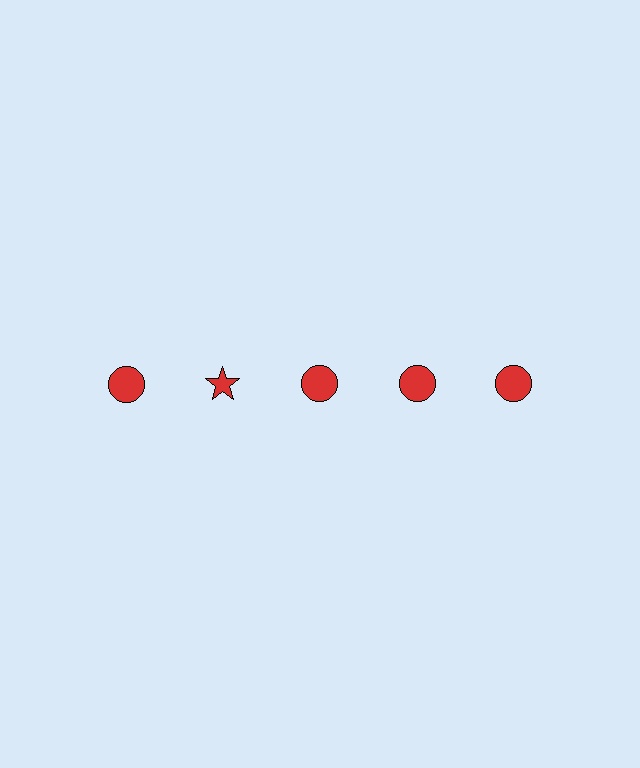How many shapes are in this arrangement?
There are 5 shapes arranged in a grid pattern.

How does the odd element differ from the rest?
It has a different shape: star instead of circle.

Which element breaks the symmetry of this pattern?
The red star in the top row, second from left column breaks the symmetry. All other shapes are red circles.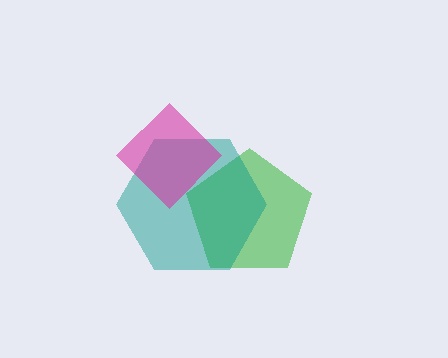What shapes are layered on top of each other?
The layered shapes are: a green pentagon, a teal hexagon, a magenta diamond.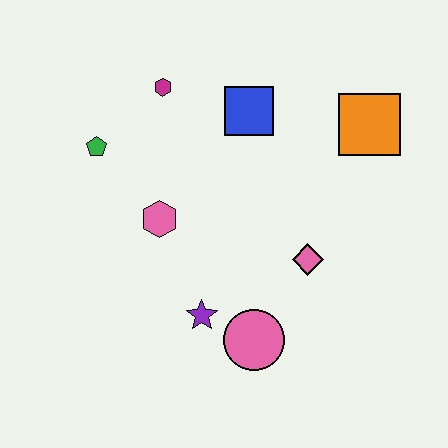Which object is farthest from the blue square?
The pink circle is farthest from the blue square.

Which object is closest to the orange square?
The blue square is closest to the orange square.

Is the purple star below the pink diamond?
Yes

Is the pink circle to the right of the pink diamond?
No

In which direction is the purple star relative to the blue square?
The purple star is below the blue square.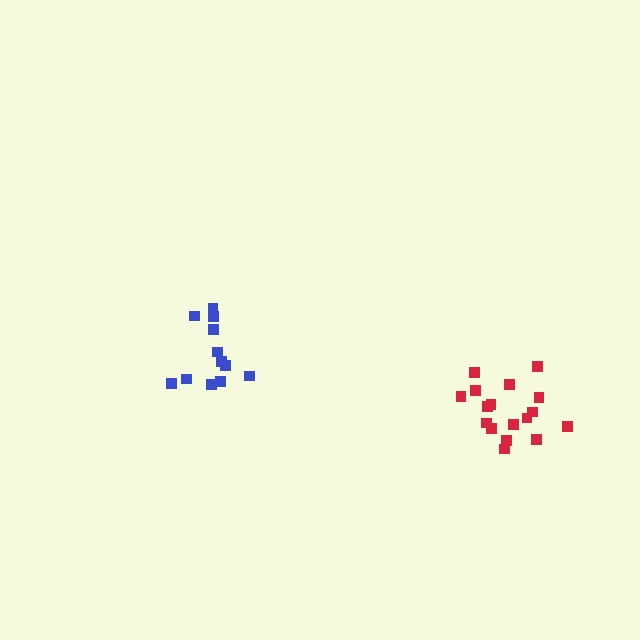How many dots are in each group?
Group 1: 12 dots, Group 2: 17 dots (29 total).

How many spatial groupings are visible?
There are 2 spatial groupings.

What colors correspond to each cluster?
The clusters are colored: blue, red.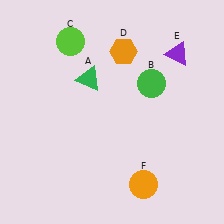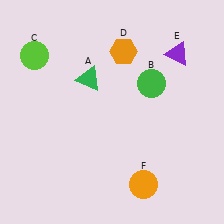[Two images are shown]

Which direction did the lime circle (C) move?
The lime circle (C) moved left.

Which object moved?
The lime circle (C) moved left.